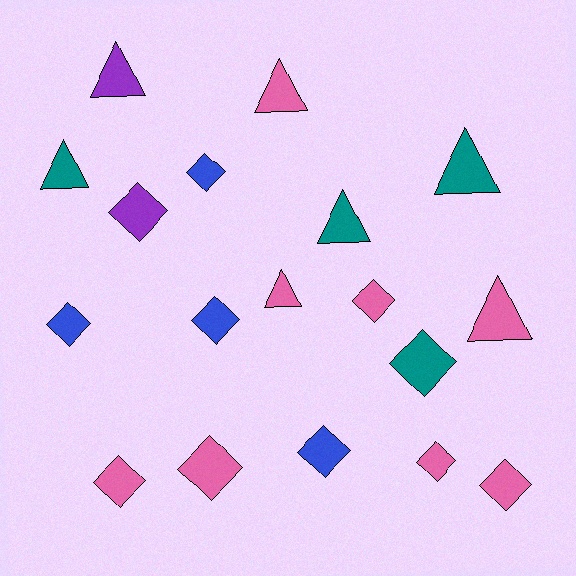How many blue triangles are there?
There are no blue triangles.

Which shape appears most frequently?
Diamond, with 11 objects.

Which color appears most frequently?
Pink, with 8 objects.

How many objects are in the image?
There are 18 objects.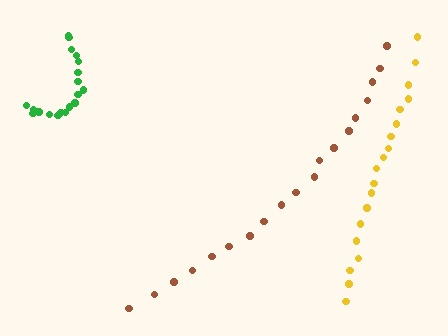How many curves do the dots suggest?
There are 3 distinct paths.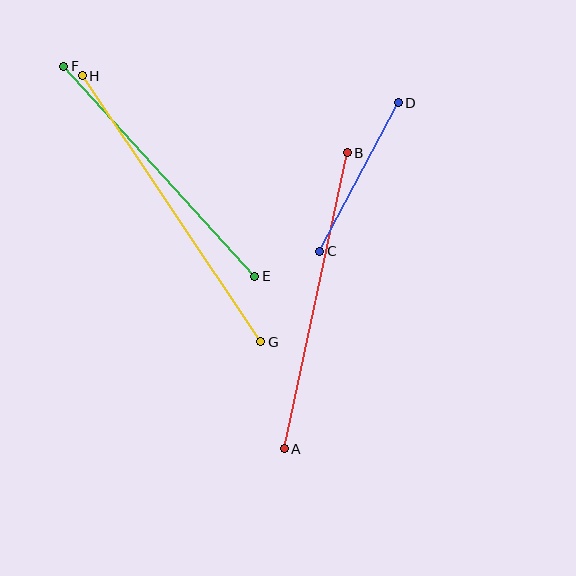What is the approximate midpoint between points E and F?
The midpoint is at approximately (159, 171) pixels.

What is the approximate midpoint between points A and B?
The midpoint is at approximately (316, 301) pixels.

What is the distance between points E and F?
The distance is approximately 284 pixels.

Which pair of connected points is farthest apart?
Points G and H are farthest apart.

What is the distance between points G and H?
The distance is approximately 320 pixels.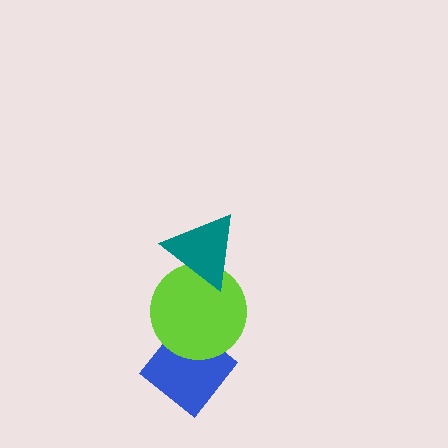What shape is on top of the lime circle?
The teal triangle is on top of the lime circle.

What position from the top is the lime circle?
The lime circle is 2nd from the top.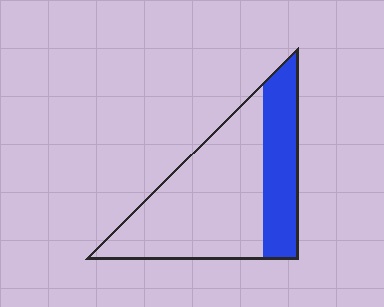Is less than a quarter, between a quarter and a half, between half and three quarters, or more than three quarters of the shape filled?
Between a quarter and a half.